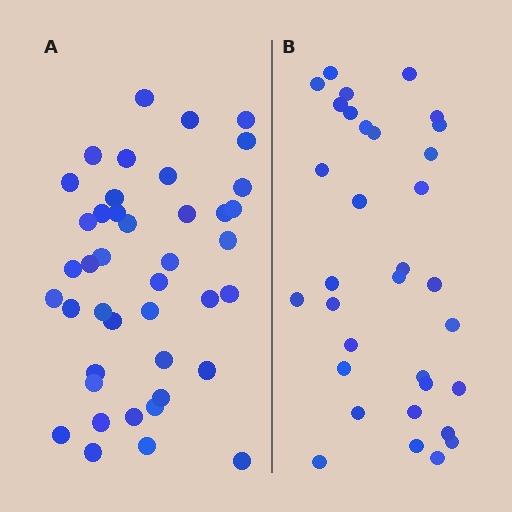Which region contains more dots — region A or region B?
Region A (the left region) has more dots.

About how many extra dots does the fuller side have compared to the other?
Region A has roughly 8 or so more dots than region B.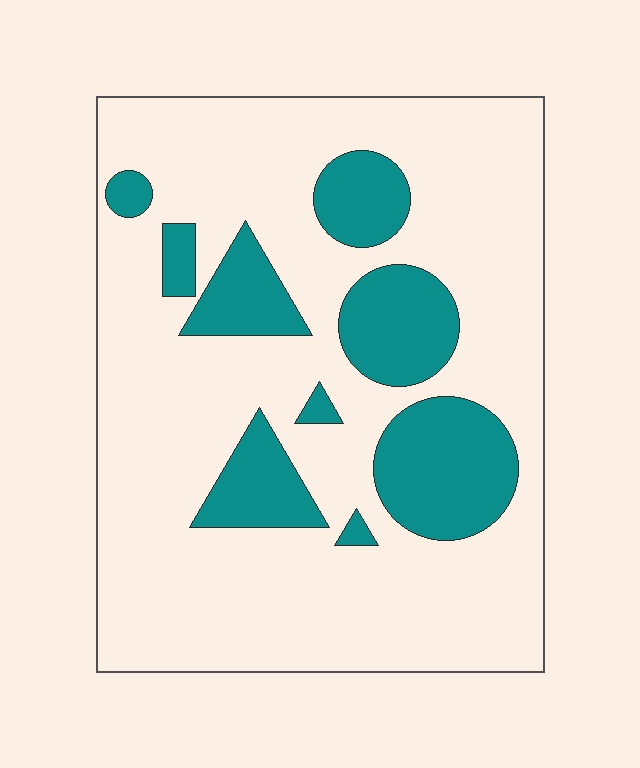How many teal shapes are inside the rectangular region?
9.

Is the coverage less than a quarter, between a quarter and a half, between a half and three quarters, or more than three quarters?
Less than a quarter.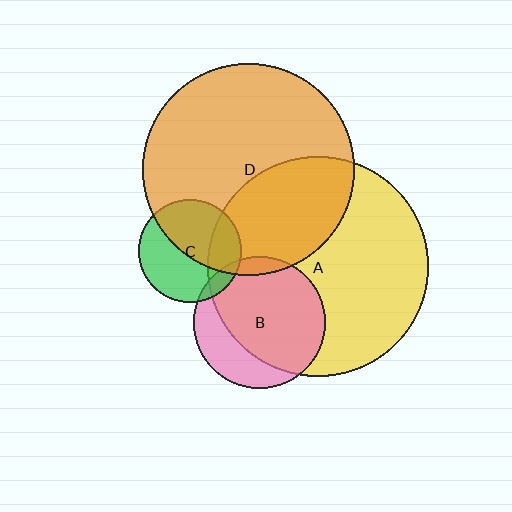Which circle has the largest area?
Circle A (yellow).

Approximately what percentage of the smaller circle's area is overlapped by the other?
Approximately 70%.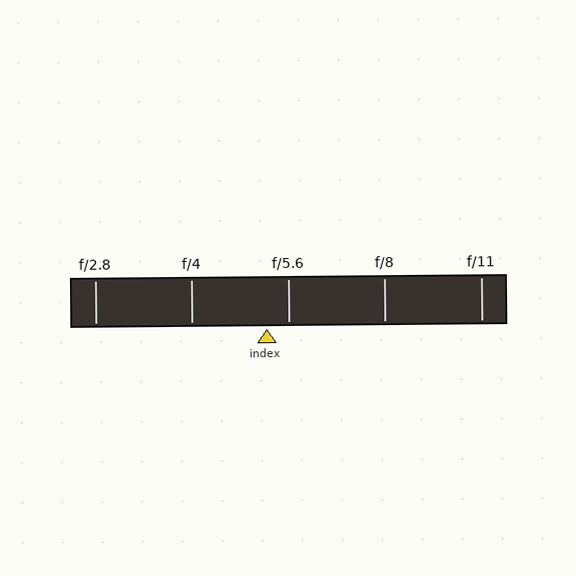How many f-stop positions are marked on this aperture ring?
There are 5 f-stop positions marked.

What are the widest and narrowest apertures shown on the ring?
The widest aperture shown is f/2.8 and the narrowest is f/11.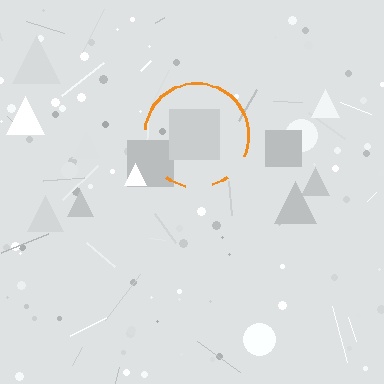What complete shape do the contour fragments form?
The contour fragments form a circle.